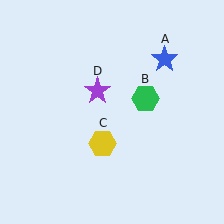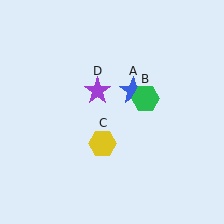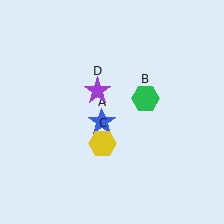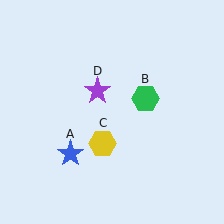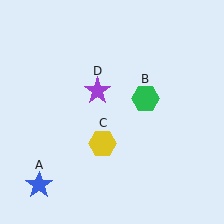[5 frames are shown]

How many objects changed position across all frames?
1 object changed position: blue star (object A).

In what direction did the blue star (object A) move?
The blue star (object A) moved down and to the left.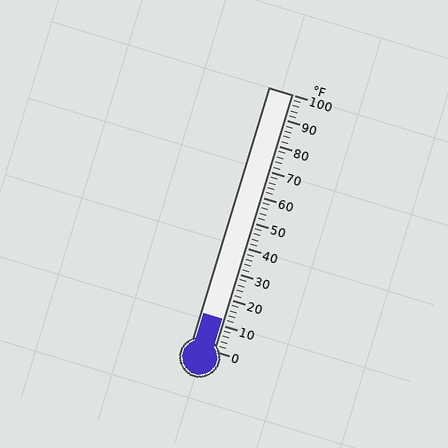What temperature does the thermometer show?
The thermometer shows approximately 12°F.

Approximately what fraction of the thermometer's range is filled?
The thermometer is filled to approximately 10% of its range.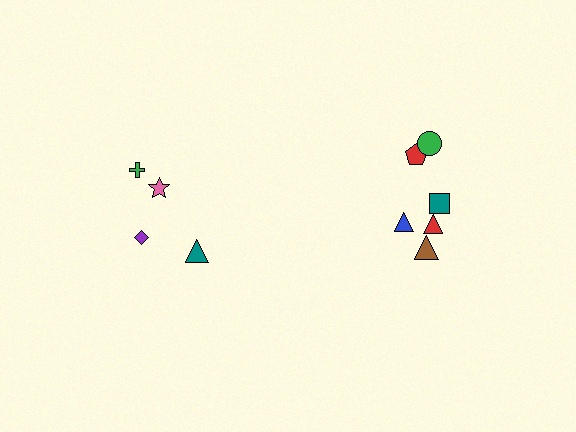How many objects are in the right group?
There are 6 objects.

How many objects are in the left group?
There are 4 objects.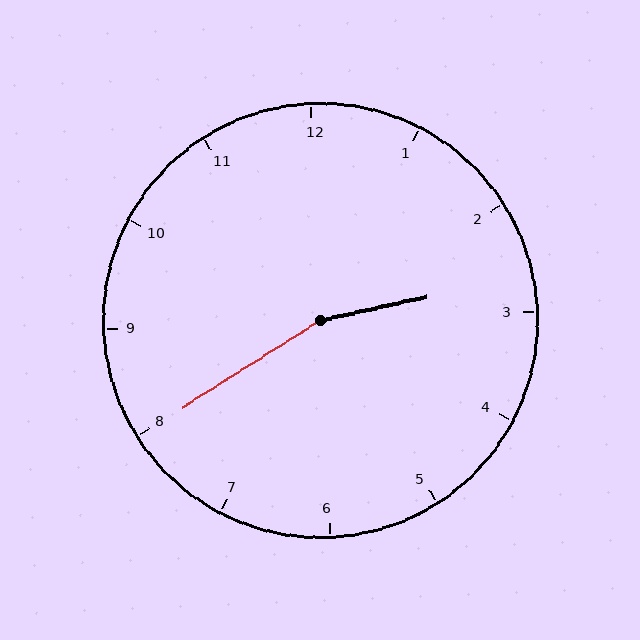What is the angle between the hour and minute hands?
Approximately 160 degrees.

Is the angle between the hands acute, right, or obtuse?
It is obtuse.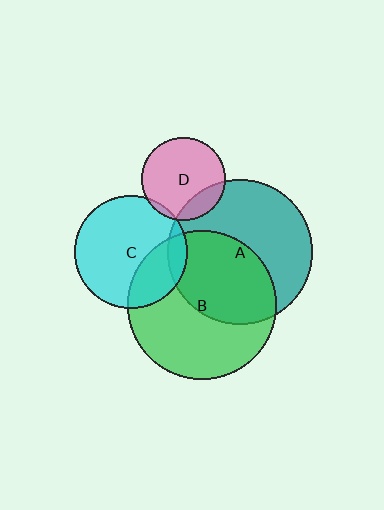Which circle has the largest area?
Circle B (green).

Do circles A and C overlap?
Yes.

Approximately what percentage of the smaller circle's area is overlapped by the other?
Approximately 10%.